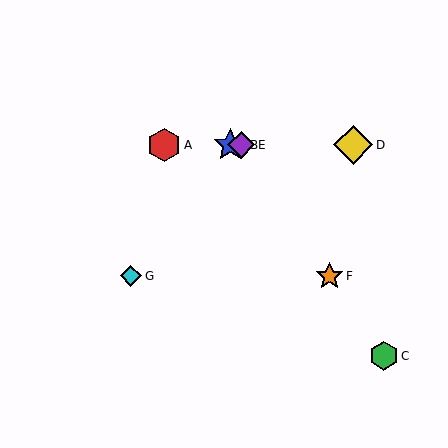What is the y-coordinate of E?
Object E is at y≈145.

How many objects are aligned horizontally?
4 objects (A, B, D, E) are aligned horizontally.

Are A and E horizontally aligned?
Yes, both are at y≈145.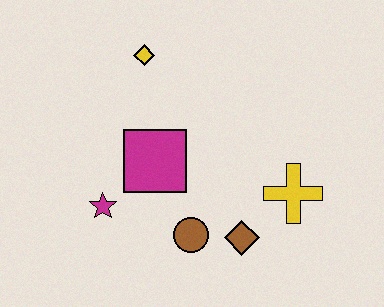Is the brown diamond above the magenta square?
No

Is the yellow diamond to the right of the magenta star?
Yes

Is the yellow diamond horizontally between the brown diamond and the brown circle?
No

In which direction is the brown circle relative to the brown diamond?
The brown circle is to the left of the brown diamond.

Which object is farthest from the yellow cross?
The yellow diamond is farthest from the yellow cross.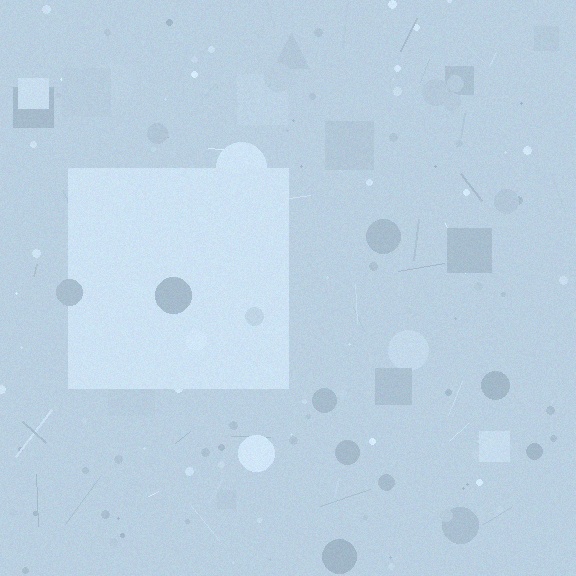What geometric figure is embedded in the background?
A square is embedded in the background.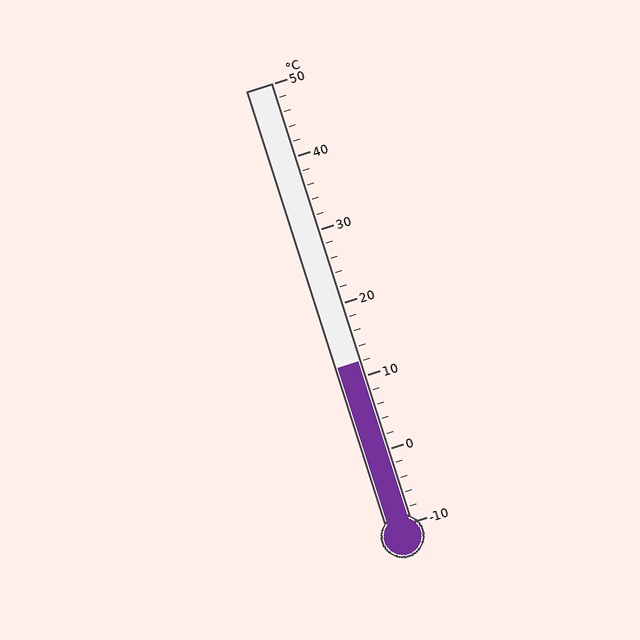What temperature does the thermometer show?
The thermometer shows approximately 12°C.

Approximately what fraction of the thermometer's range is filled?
The thermometer is filled to approximately 35% of its range.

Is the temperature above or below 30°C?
The temperature is below 30°C.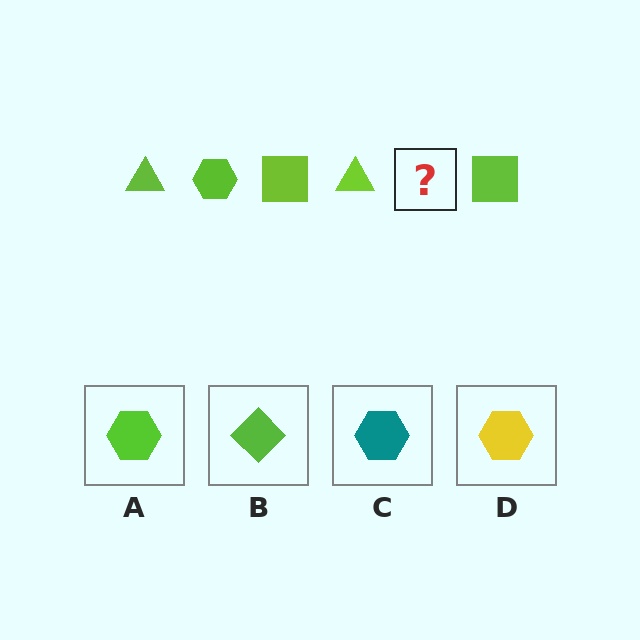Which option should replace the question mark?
Option A.